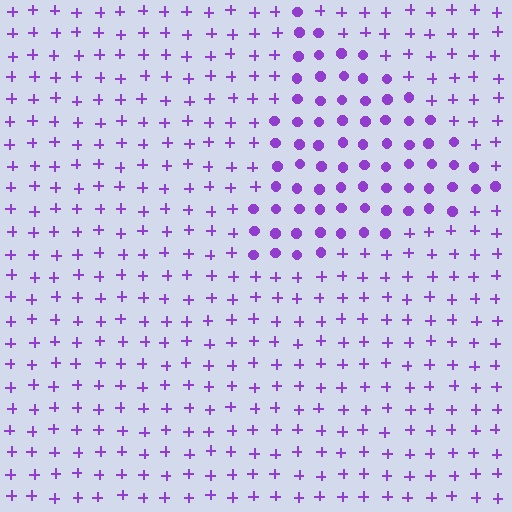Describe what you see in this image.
The image is filled with small purple elements arranged in a uniform grid. A triangle-shaped region contains circles, while the surrounding area contains plus signs. The boundary is defined purely by the change in element shape.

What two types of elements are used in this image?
The image uses circles inside the triangle region and plus signs outside it.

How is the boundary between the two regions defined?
The boundary is defined by a change in element shape: circles inside vs. plus signs outside. All elements share the same color and spacing.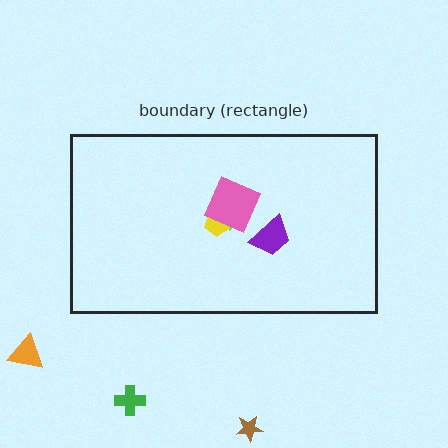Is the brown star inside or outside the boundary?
Outside.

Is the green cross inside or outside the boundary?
Outside.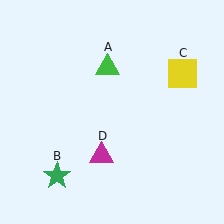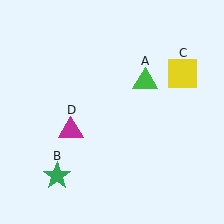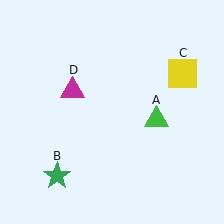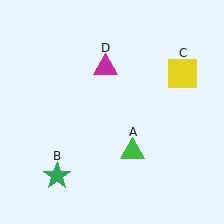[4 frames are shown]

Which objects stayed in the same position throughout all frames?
Green star (object B) and yellow square (object C) remained stationary.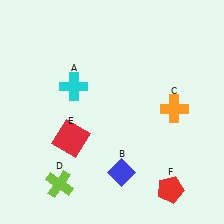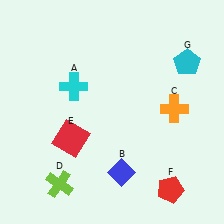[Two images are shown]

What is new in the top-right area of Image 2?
A cyan pentagon (G) was added in the top-right area of Image 2.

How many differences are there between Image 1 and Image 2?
There is 1 difference between the two images.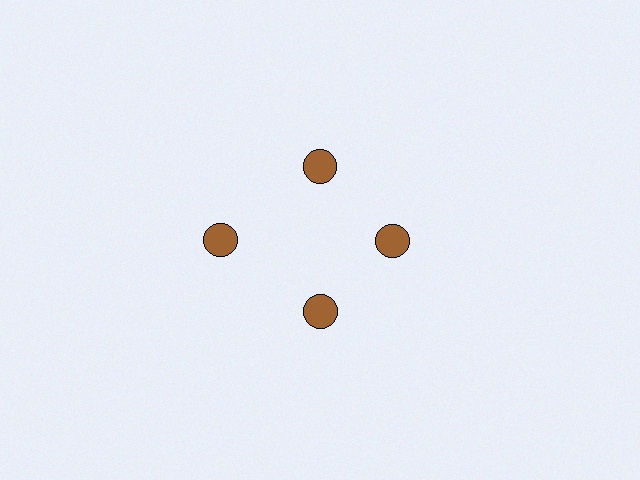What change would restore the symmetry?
The symmetry would be restored by moving it inward, back onto the ring so that all 4 circles sit at equal angles and equal distance from the center.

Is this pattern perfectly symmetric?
No. The 4 brown circles are arranged in a ring, but one element near the 9 o'clock position is pushed outward from the center, breaking the 4-fold rotational symmetry.